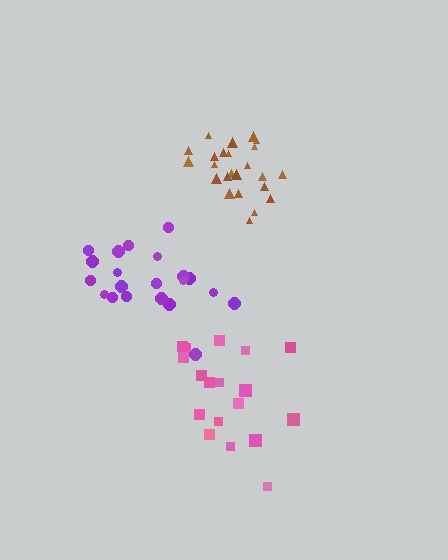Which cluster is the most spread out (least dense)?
Pink.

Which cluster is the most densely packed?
Brown.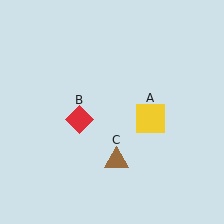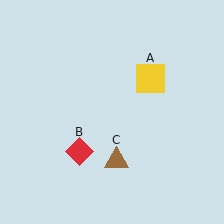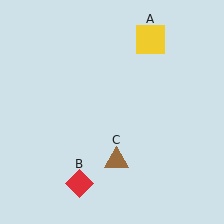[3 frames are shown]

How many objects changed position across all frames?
2 objects changed position: yellow square (object A), red diamond (object B).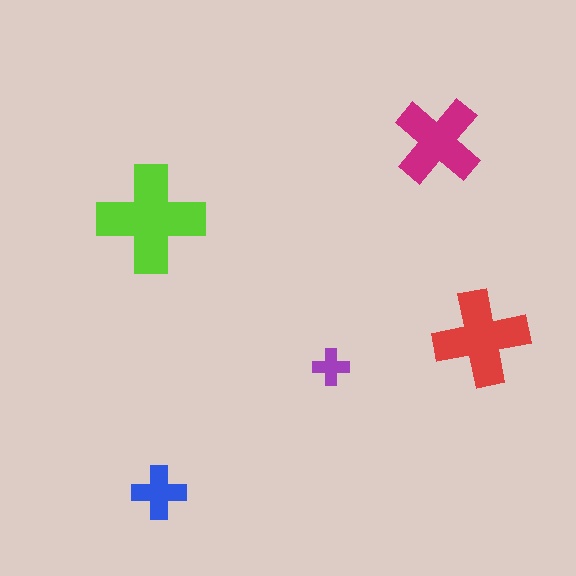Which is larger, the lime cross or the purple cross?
The lime one.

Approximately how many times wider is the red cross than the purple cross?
About 2.5 times wider.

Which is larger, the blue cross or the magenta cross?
The magenta one.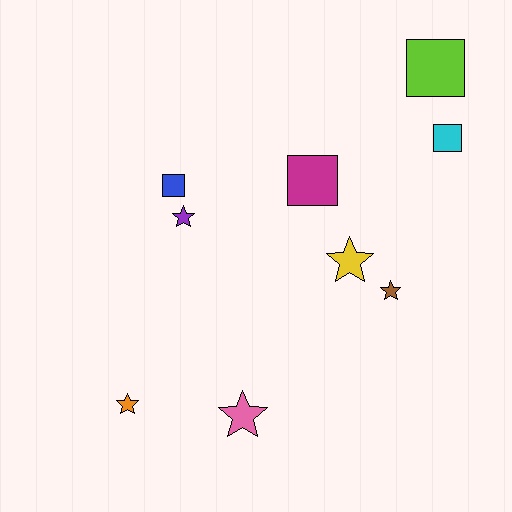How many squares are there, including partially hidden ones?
There are 4 squares.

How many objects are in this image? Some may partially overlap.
There are 9 objects.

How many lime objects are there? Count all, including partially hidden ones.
There is 1 lime object.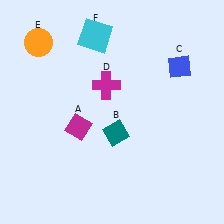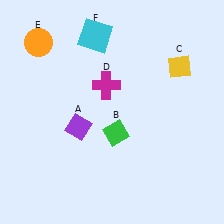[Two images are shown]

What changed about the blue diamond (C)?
In Image 1, C is blue. In Image 2, it changed to yellow.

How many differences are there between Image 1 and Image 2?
There are 3 differences between the two images.